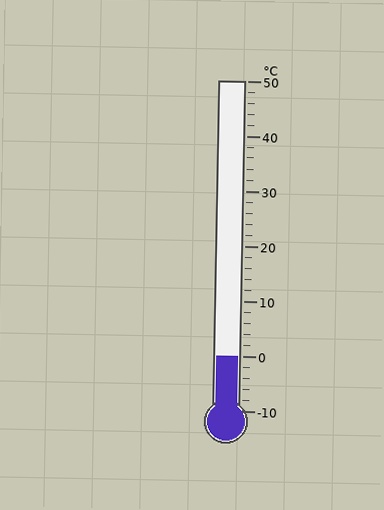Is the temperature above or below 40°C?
The temperature is below 40°C.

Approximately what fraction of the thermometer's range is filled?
The thermometer is filled to approximately 15% of its range.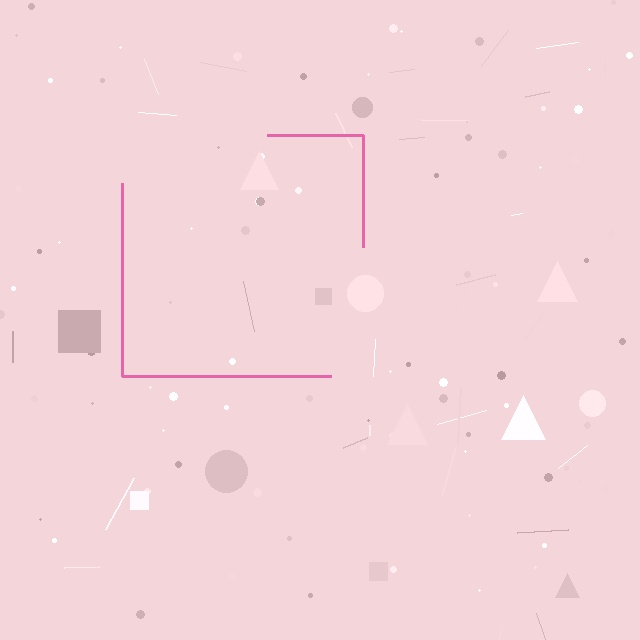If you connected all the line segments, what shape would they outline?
They would outline a square.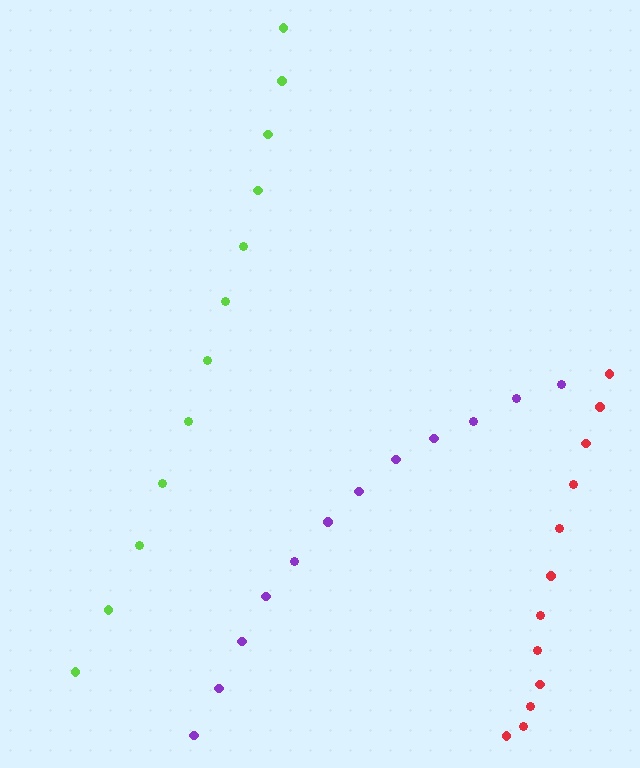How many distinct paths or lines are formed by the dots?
There are 3 distinct paths.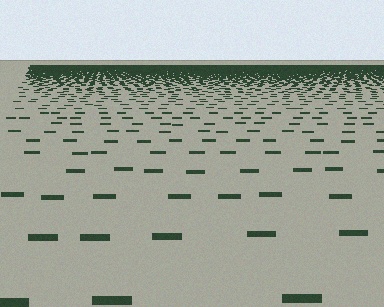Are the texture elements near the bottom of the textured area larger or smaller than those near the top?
Larger. Near the bottom, elements are closer to the viewer and appear at a bigger on-screen size.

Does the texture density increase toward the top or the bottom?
Density increases toward the top.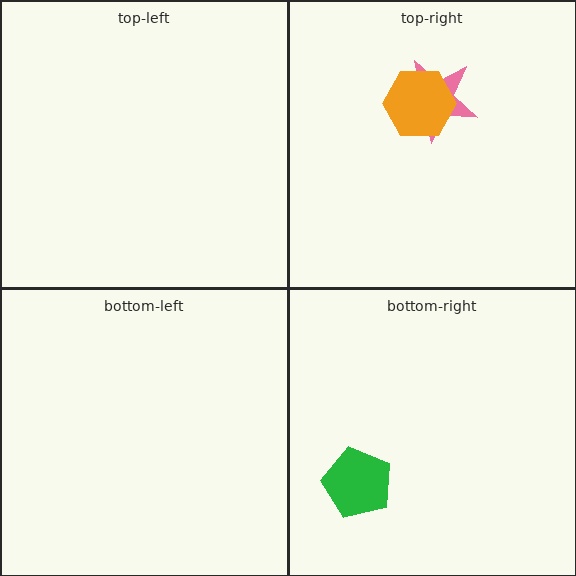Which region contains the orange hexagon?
The top-right region.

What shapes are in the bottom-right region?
The green pentagon.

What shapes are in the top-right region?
The pink star, the orange hexagon.